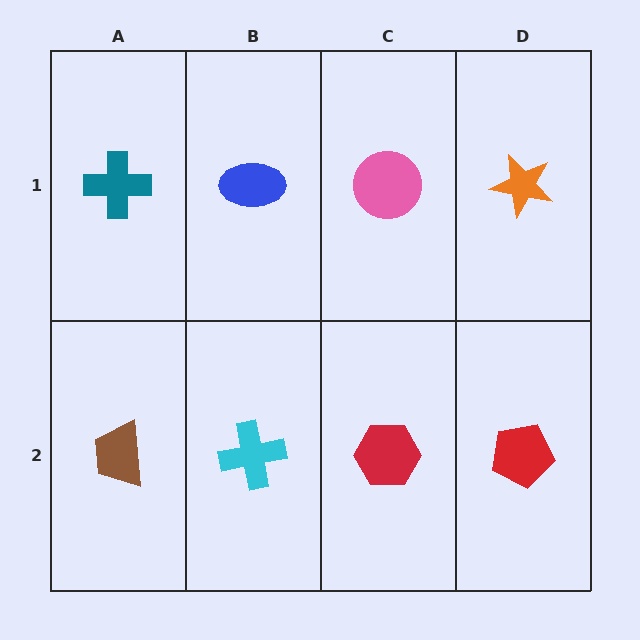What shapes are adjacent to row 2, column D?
An orange star (row 1, column D), a red hexagon (row 2, column C).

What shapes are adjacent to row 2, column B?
A blue ellipse (row 1, column B), a brown trapezoid (row 2, column A), a red hexagon (row 2, column C).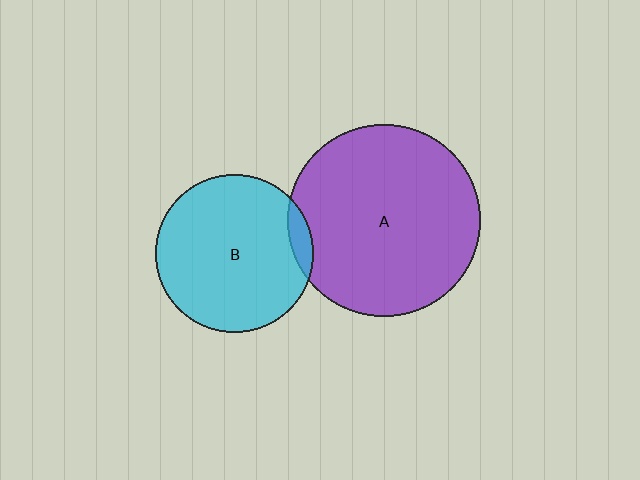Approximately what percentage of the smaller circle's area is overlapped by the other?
Approximately 5%.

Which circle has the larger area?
Circle A (purple).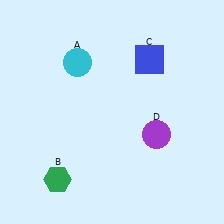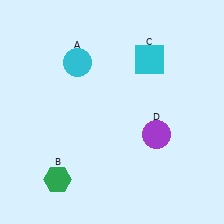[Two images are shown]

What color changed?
The square (C) changed from blue in Image 1 to cyan in Image 2.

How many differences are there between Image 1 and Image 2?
There is 1 difference between the two images.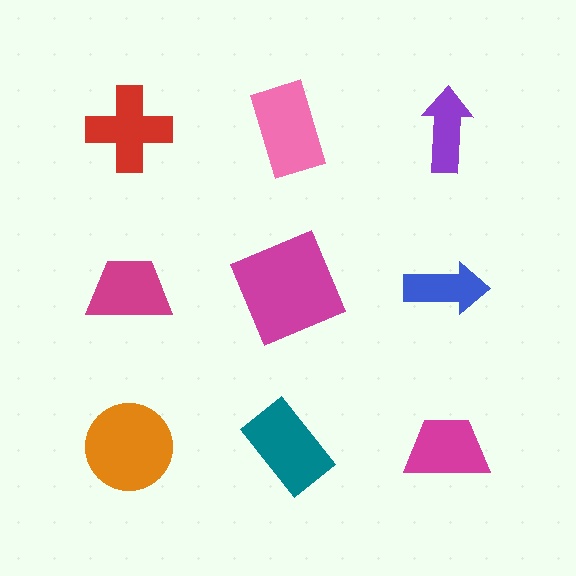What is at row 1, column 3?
A purple arrow.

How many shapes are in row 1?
3 shapes.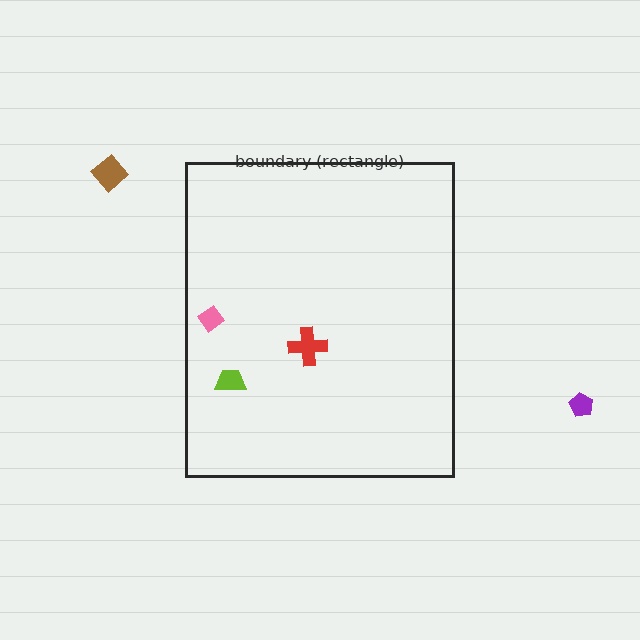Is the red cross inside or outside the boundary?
Inside.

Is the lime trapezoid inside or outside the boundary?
Inside.